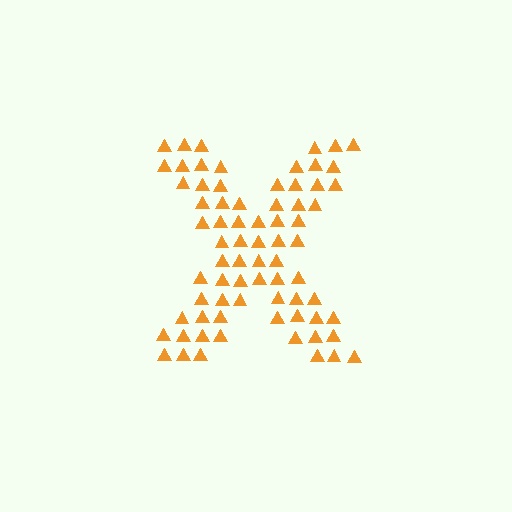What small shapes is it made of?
It is made of small triangles.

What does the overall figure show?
The overall figure shows the letter X.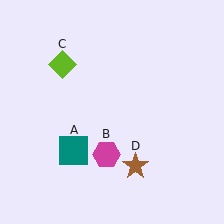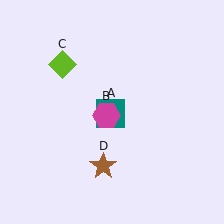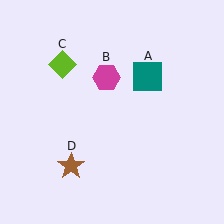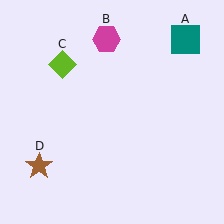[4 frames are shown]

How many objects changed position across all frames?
3 objects changed position: teal square (object A), magenta hexagon (object B), brown star (object D).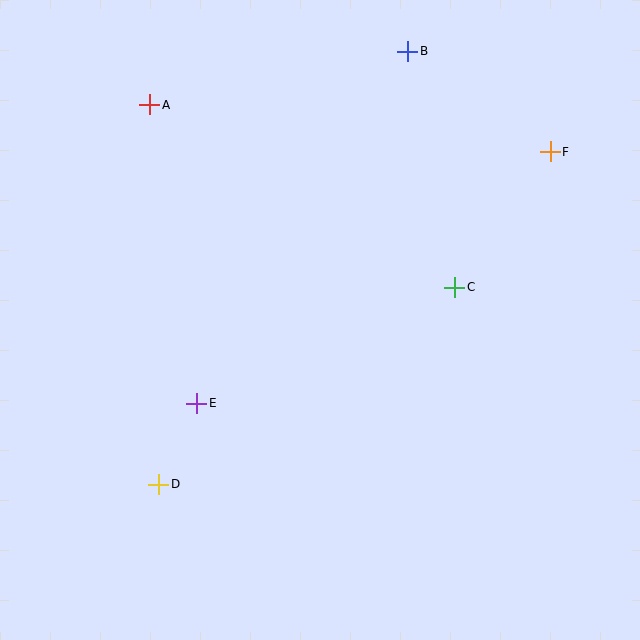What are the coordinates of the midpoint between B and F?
The midpoint between B and F is at (479, 102).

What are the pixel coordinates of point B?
Point B is at (408, 51).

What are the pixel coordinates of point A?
Point A is at (150, 105).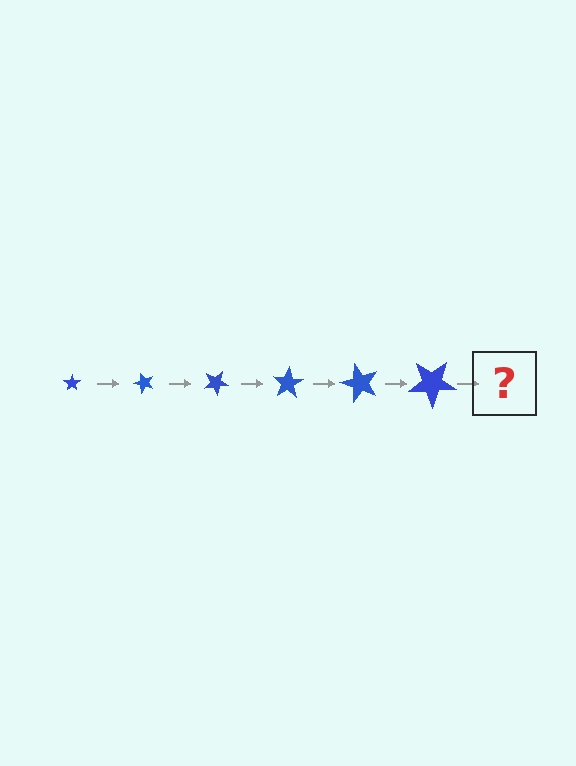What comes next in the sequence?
The next element should be a star, larger than the previous one and rotated 300 degrees from the start.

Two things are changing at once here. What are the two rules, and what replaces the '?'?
The two rules are that the star grows larger each step and it rotates 50 degrees each step. The '?' should be a star, larger than the previous one and rotated 300 degrees from the start.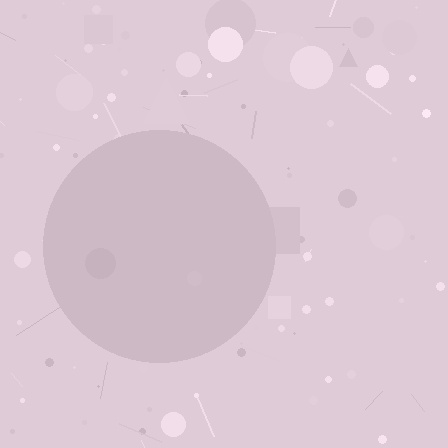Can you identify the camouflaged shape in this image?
The camouflaged shape is a circle.